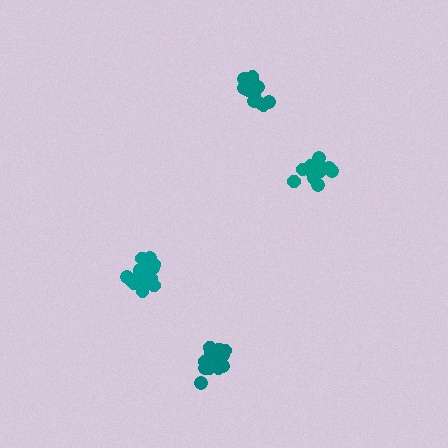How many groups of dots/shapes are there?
There are 4 groups.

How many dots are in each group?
Group 1: 17 dots, Group 2: 19 dots, Group 3: 15 dots, Group 4: 14 dots (65 total).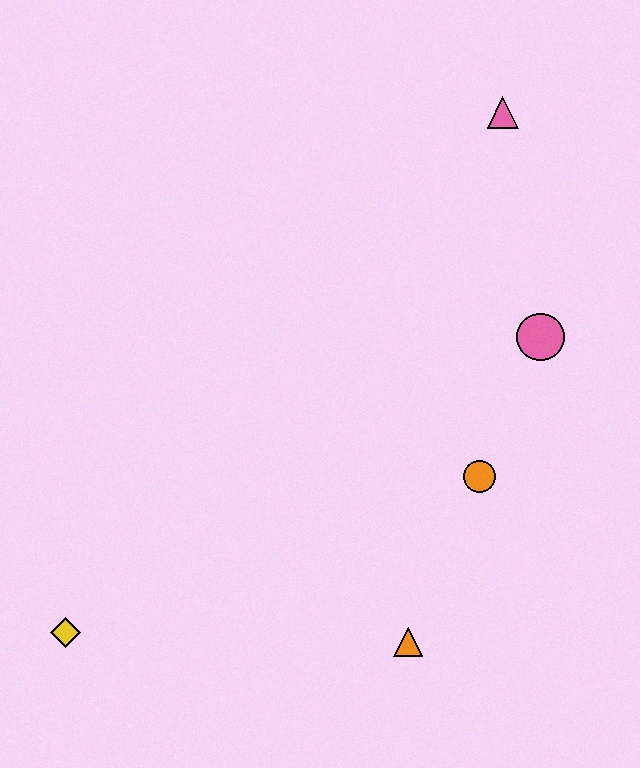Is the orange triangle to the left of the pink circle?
Yes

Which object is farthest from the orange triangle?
The pink triangle is farthest from the orange triangle.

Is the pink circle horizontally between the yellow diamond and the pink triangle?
No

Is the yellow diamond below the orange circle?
Yes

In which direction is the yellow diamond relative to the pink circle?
The yellow diamond is to the left of the pink circle.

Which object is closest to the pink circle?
The orange circle is closest to the pink circle.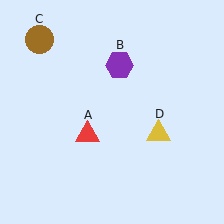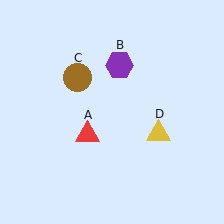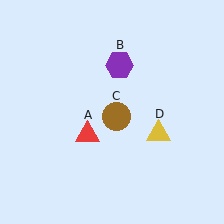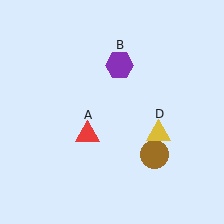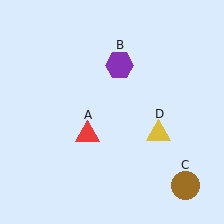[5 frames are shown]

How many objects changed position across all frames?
1 object changed position: brown circle (object C).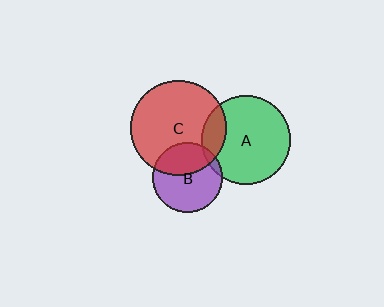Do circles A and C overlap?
Yes.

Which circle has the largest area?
Circle C (red).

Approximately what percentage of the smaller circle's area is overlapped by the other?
Approximately 15%.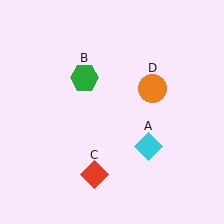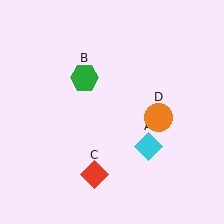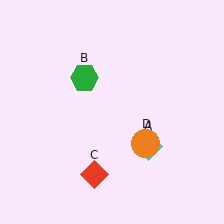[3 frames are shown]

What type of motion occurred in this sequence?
The orange circle (object D) rotated clockwise around the center of the scene.